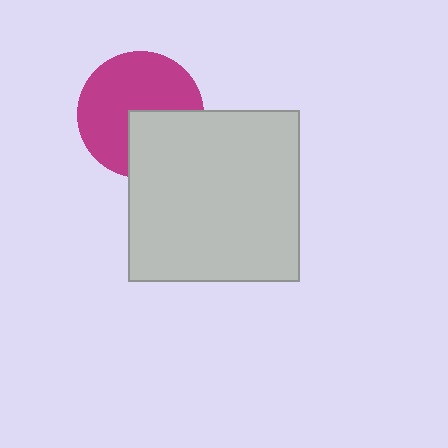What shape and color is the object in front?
The object in front is a light gray square.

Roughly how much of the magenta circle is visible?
Most of it is visible (roughly 65%).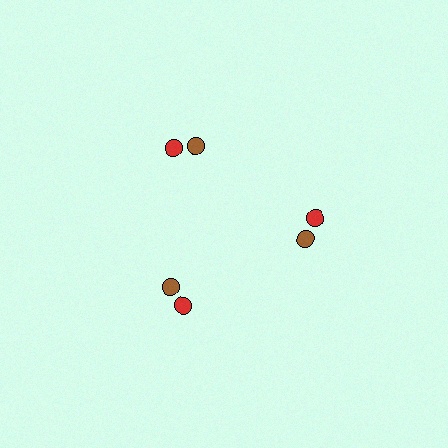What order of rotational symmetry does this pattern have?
This pattern has 3-fold rotational symmetry.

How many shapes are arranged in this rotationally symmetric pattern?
There are 6 shapes, arranged in 3 groups of 2.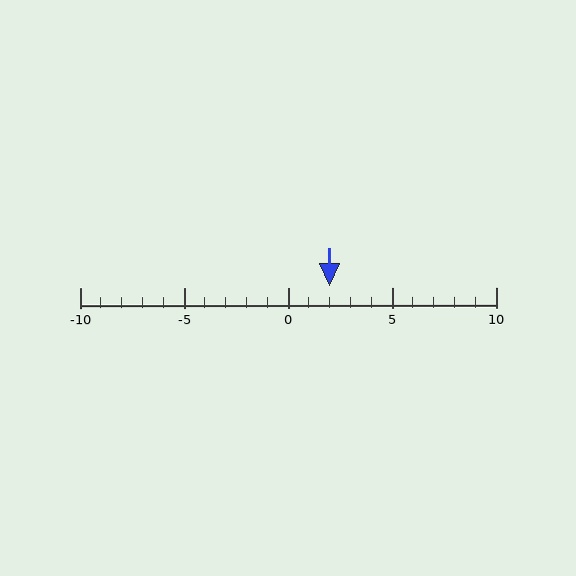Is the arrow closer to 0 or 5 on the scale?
The arrow is closer to 0.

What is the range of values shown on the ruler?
The ruler shows values from -10 to 10.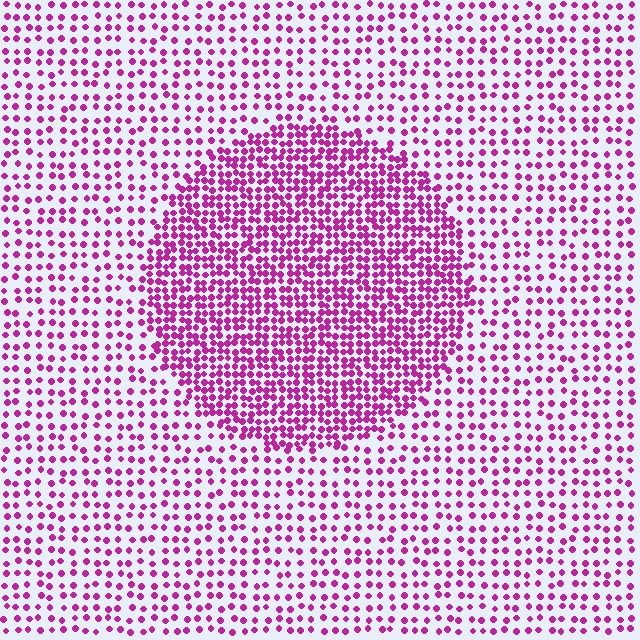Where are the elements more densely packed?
The elements are more densely packed inside the circle boundary.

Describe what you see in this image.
The image contains small magenta elements arranged at two different densities. A circle-shaped region is visible where the elements are more densely packed than the surrounding area.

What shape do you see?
I see a circle.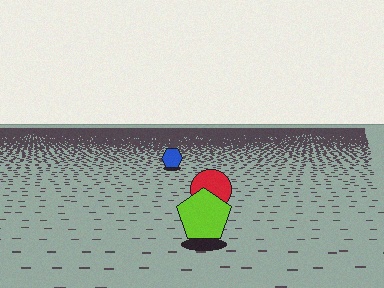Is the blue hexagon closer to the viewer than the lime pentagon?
No. The lime pentagon is closer — you can tell from the texture gradient: the ground texture is coarser near it.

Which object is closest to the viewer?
The lime pentagon is closest. The texture marks near it are larger and more spread out.